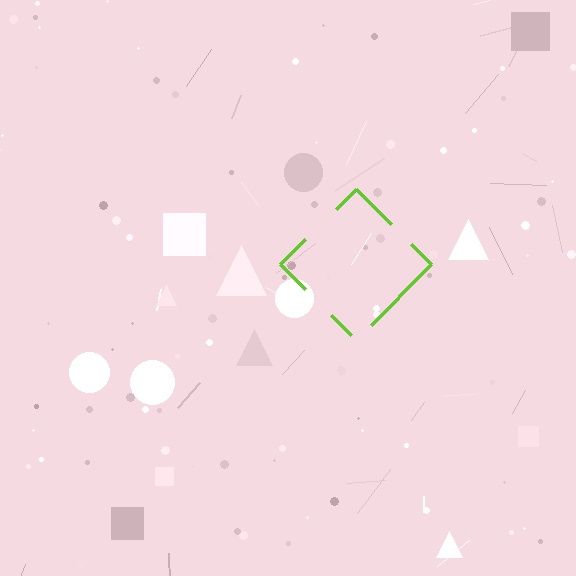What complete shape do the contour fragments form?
The contour fragments form a diamond.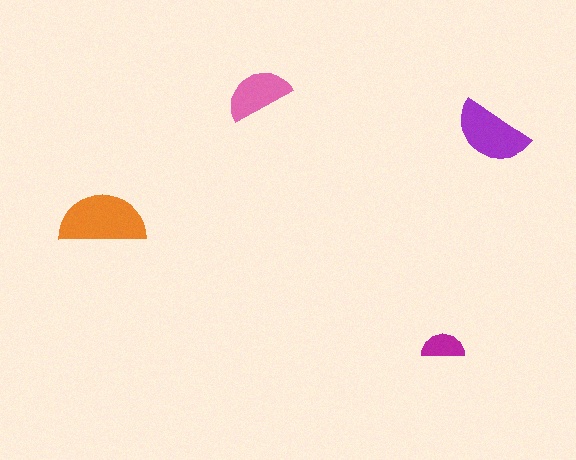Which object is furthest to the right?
The purple semicircle is rightmost.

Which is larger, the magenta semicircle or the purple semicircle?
The purple one.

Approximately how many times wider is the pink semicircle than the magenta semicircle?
About 1.5 times wider.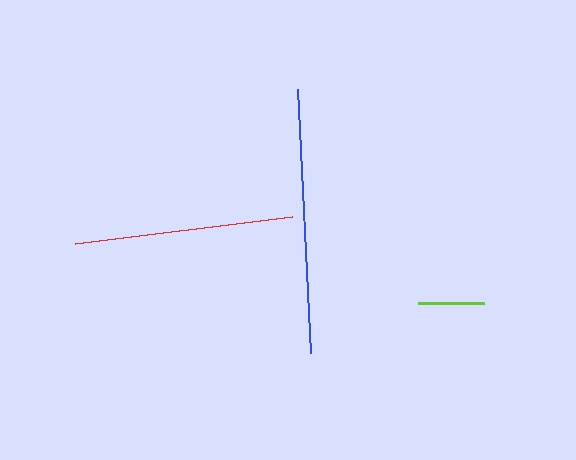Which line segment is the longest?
The blue line is the longest at approximately 265 pixels.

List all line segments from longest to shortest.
From longest to shortest: blue, red, lime.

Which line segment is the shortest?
The lime line is the shortest at approximately 66 pixels.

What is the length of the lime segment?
The lime segment is approximately 66 pixels long.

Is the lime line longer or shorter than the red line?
The red line is longer than the lime line.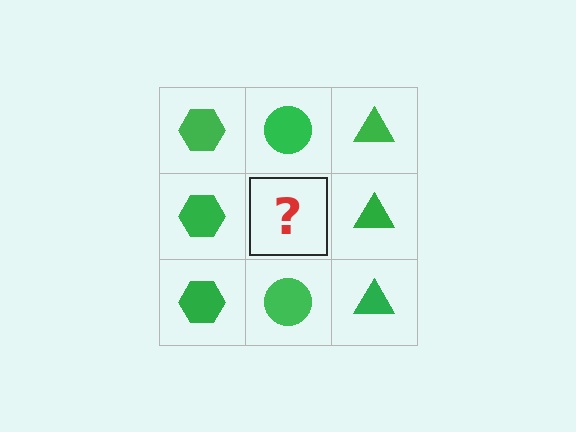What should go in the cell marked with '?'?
The missing cell should contain a green circle.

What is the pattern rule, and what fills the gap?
The rule is that each column has a consistent shape. The gap should be filled with a green circle.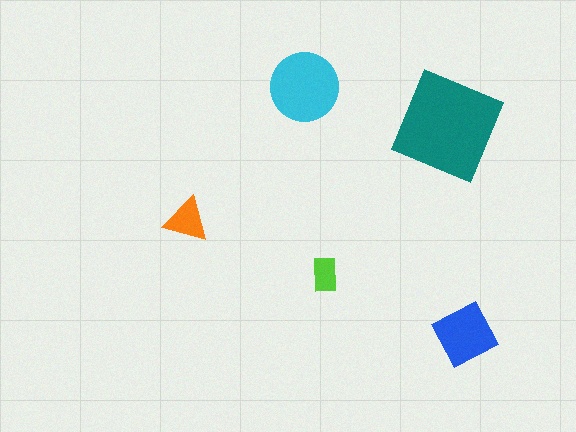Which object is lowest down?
The blue diamond is bottommost.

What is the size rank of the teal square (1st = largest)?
1st.